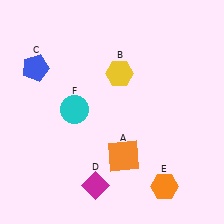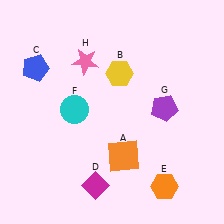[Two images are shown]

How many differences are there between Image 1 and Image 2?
There are 2 differences between the two images.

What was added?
A purple pentagon (G), a pink star (H) were added in Image 2.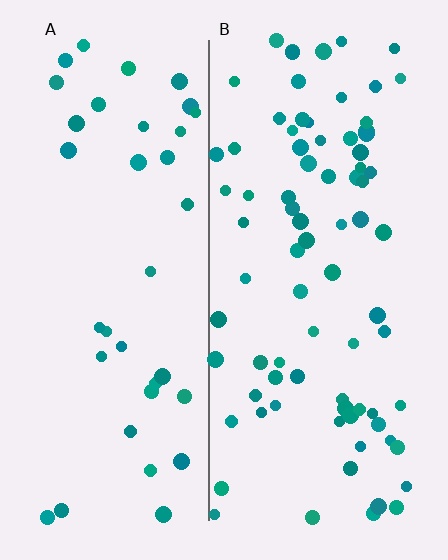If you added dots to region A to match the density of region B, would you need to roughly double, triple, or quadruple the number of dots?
Approximately double.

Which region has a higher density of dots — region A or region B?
B (the right).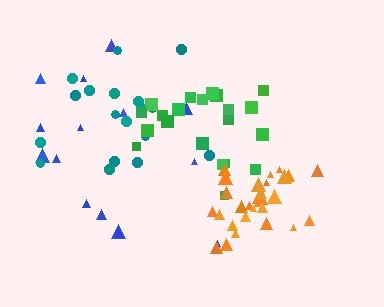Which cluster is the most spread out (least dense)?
Blue.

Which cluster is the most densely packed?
Orange.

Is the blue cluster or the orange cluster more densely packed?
Orange.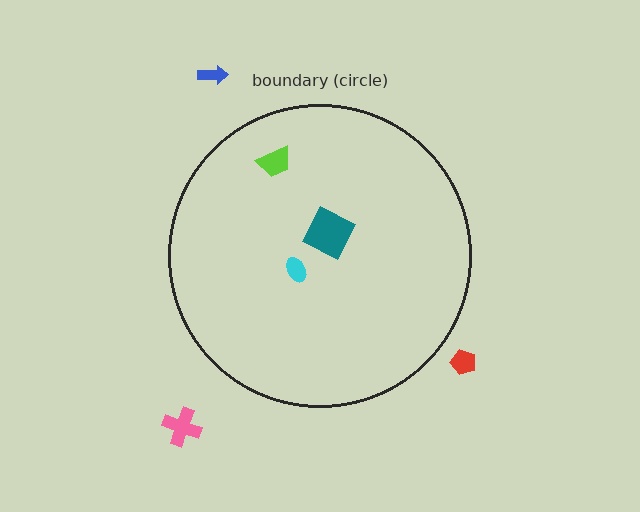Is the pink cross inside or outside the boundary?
Outside.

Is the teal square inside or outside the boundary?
Inside.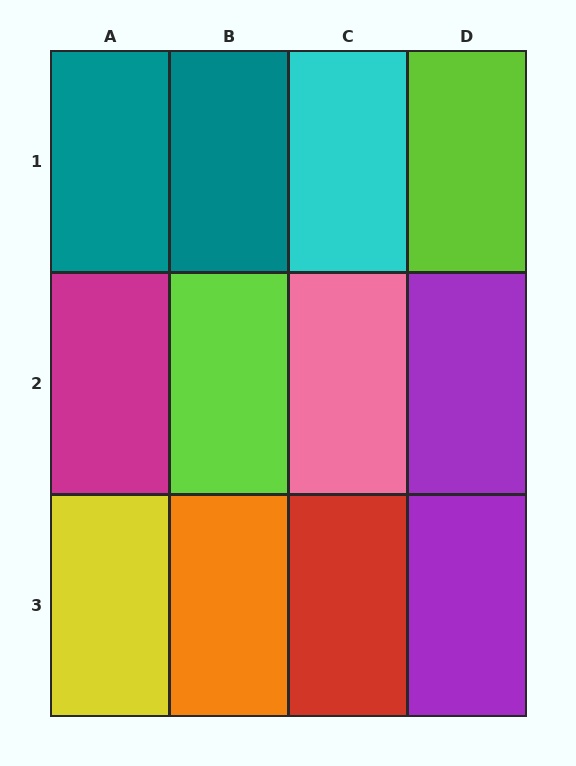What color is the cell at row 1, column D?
Lime.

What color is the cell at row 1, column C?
Cyan.